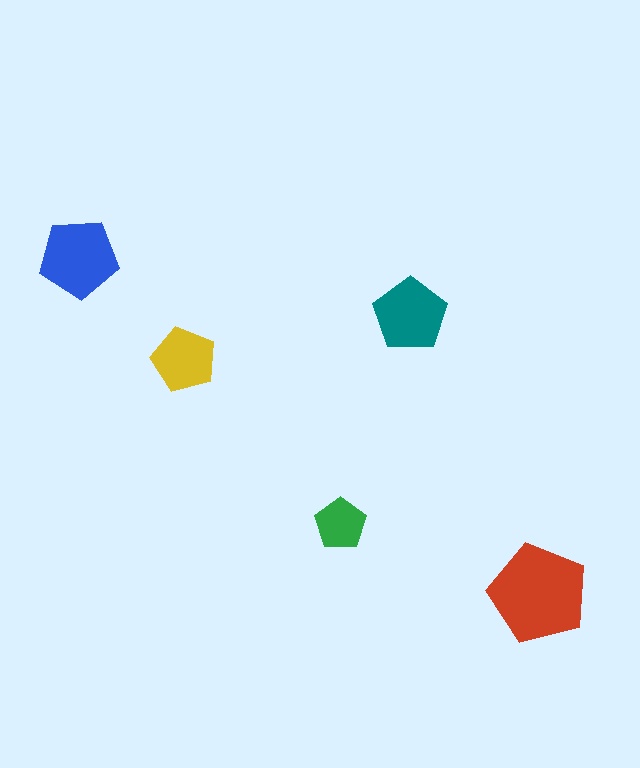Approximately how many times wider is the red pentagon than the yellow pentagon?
About 1.5 times wider.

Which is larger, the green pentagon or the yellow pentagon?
The yellow one.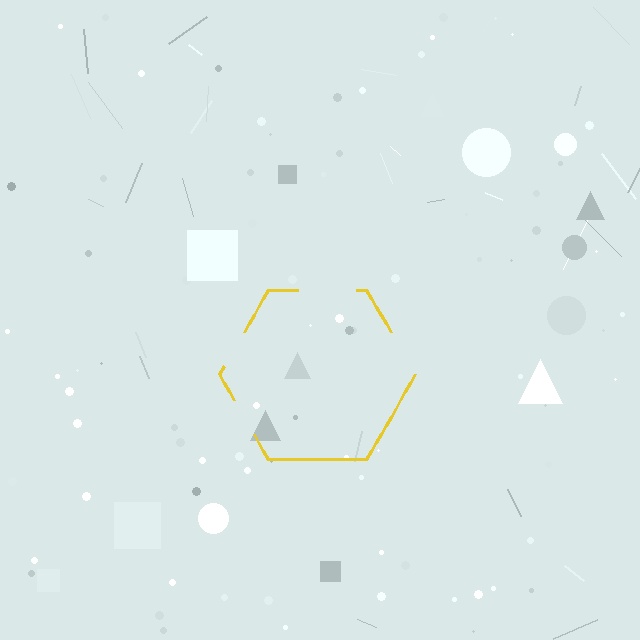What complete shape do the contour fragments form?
The contour fragments form a hexagon.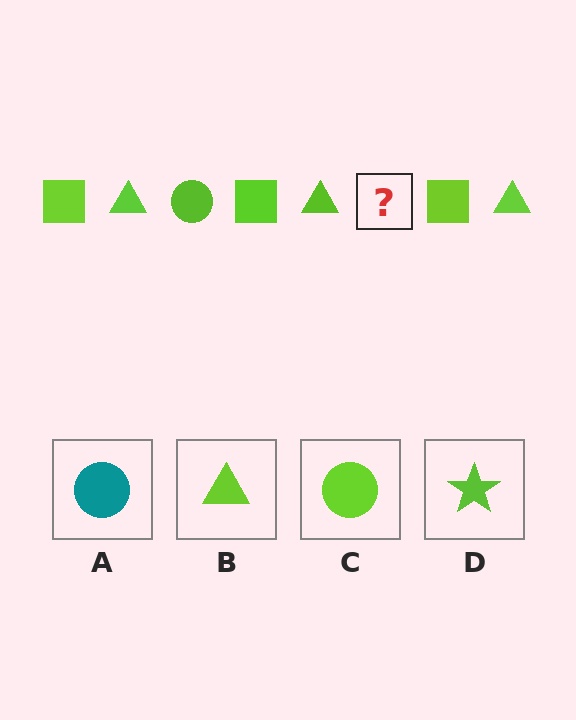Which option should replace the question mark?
Option C.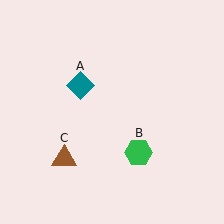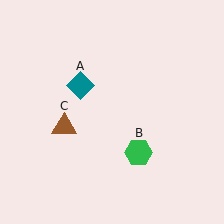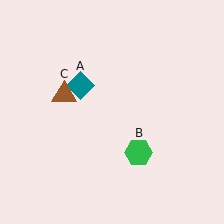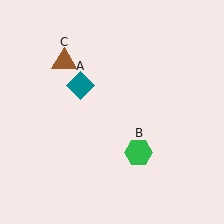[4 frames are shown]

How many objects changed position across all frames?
1 object changed position: brown triangle (object C).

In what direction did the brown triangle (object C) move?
The brown triangle (object C) moved up.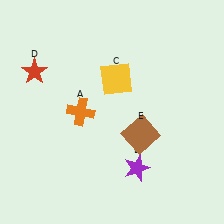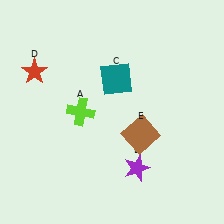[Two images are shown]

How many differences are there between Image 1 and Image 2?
There are 2 differences between the two images.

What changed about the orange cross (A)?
In Image 1, A is orange. In Image 2, it changed to lime.